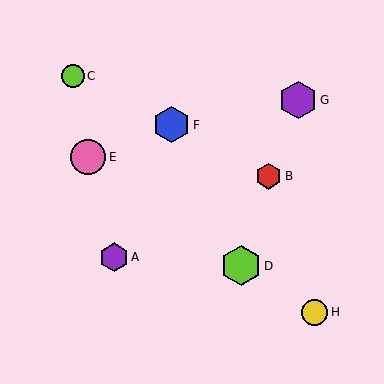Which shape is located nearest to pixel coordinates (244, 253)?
The lime hexagon (labeled D) at (241, 266) is nearest to that location.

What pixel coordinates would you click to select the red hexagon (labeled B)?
Click at (269, 176) to select the red hexagon B.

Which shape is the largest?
The lime hexagon (labeled D) is the largest.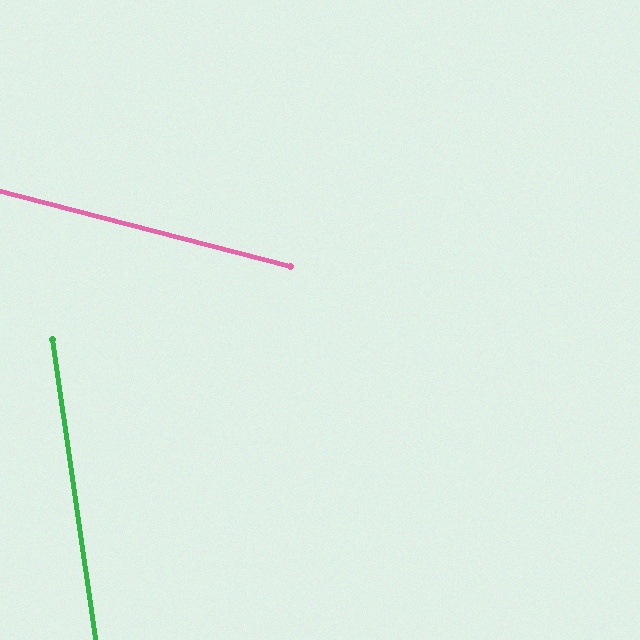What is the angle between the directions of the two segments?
Approximately 67 degrees.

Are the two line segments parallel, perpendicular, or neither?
Neither parallel nor perpendicular — they differ by about 67°.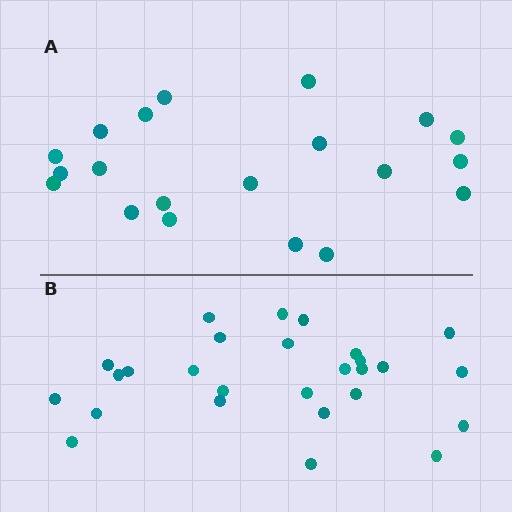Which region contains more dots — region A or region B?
Region B (the bottom region) has more dots.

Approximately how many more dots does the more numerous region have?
Region B has roughly 8 or so more dots than region A.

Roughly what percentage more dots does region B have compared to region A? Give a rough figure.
About 35% more.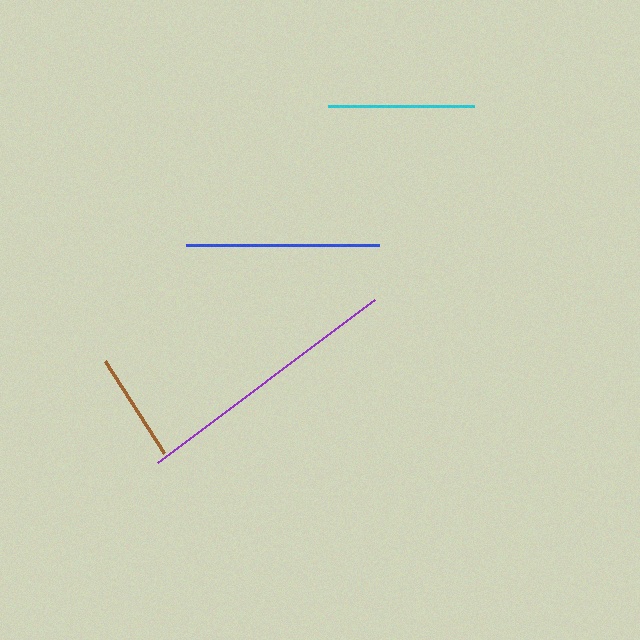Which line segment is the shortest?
The brown line is the shortest at approximately 110 pixels.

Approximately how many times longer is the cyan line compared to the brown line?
The cyan line is approximately 1.3 times the length of the brown line.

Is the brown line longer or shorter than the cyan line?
The cyan line is longer than the brown line.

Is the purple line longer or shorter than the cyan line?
The purple line is longer than the cyan line.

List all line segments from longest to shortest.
From longest to shortest: purple, blue, cyan, brown.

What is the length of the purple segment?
The purple segment is approximately 271 pixels long.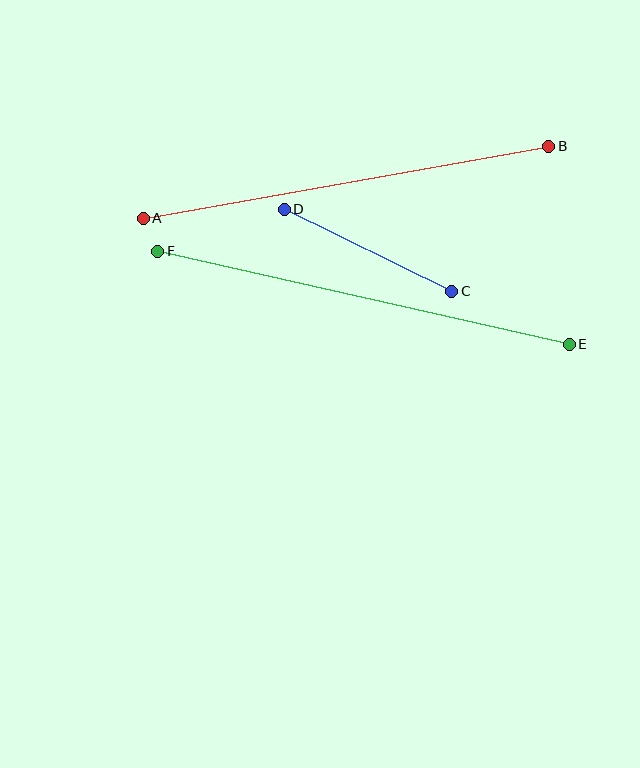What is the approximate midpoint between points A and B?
The midpoint is at approximately (346, 182) pixels.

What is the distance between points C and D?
The distance is approximately 186 pixels.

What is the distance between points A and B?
The distance is approximately 412 pixels.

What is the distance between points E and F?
The distance is approximately 421 pixels.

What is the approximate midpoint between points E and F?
The midpoint is at approximately (364, 298) pixels.